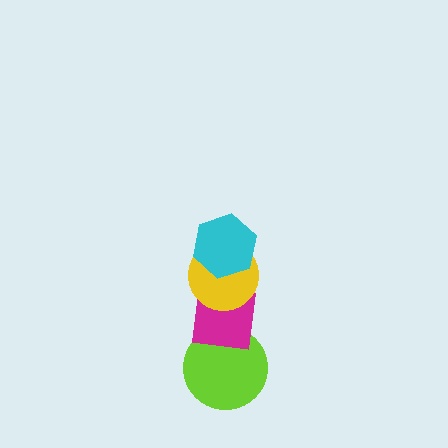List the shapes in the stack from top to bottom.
From top to bottom: the cyan hexagon, the yellow circle, the magenta square, the lime circle.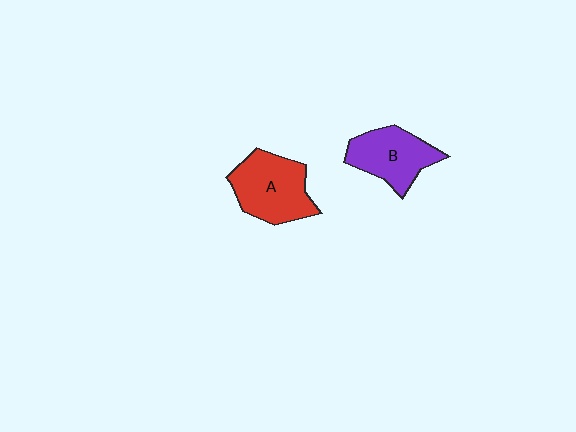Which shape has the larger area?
Shape A (red).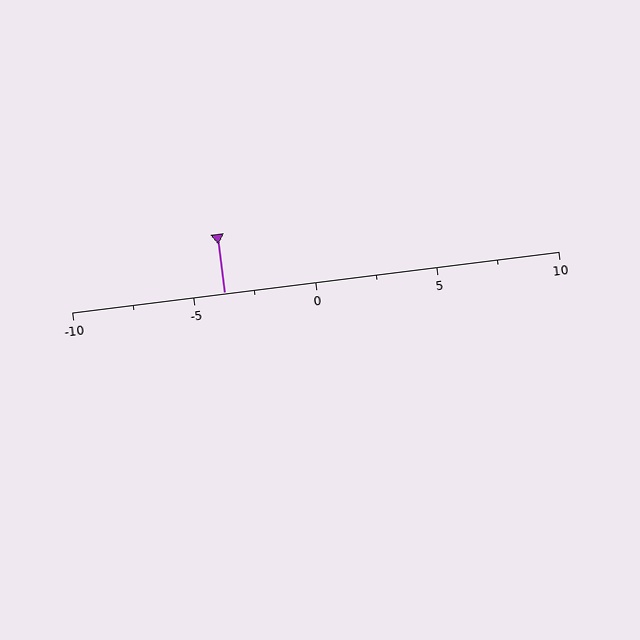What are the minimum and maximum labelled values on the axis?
The axis runs from -10 to 10.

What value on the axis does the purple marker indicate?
The marker indicates approximately -3.8.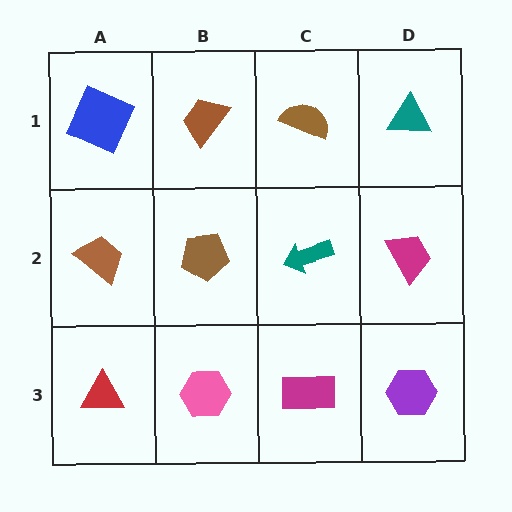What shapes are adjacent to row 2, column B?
A brown trapezoid (row 1, column B), a pink hexagon (row 3, column B), a brown trapezoid (row 2, column A), a teal arrow (row 2, column C).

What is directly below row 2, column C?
A magenta rectangle.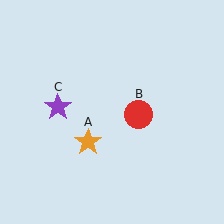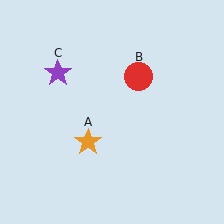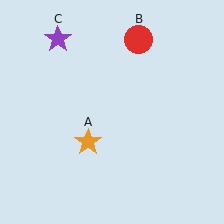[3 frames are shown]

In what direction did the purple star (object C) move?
The purple star (object C) moved up.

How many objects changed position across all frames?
2 objects changed position: red circle (object B), purple star (object C).